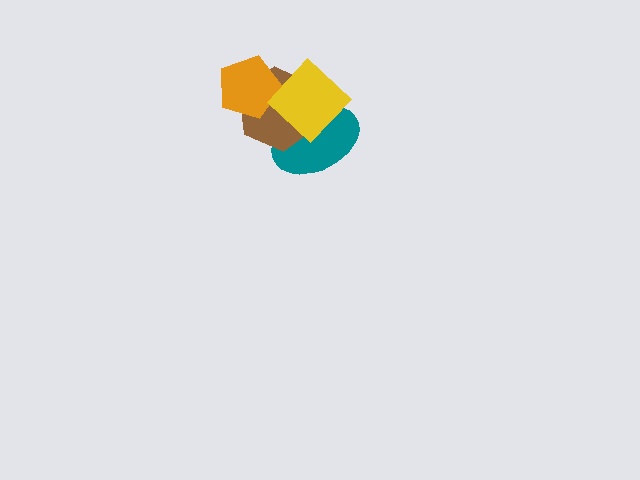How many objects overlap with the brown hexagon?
3 objects overlap with the brown hexagon.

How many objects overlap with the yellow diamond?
2 objects overlap with the yellow diamond.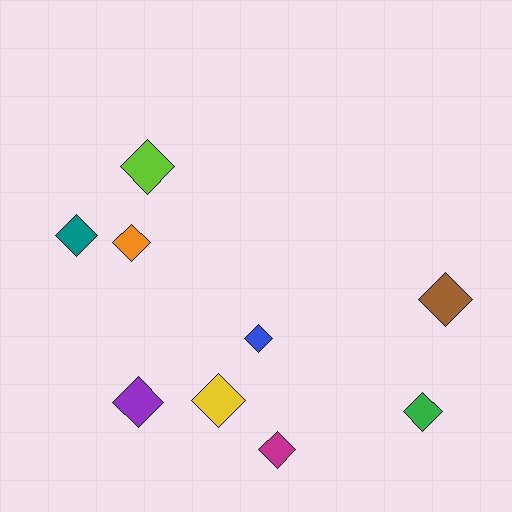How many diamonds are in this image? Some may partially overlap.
There are 9 diamonds.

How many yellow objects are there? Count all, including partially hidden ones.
There is 1 yellow object.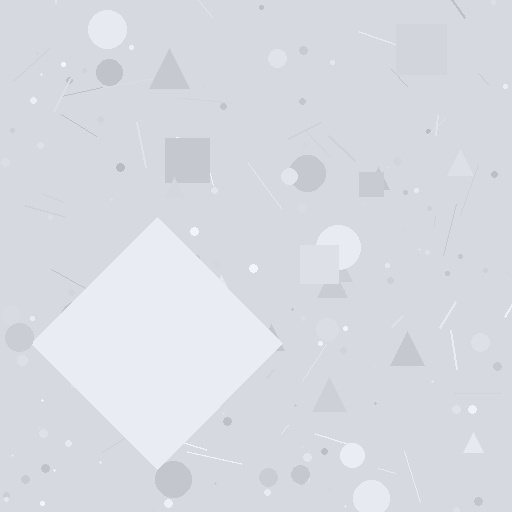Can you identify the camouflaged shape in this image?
The camouflaged shape is a diamond.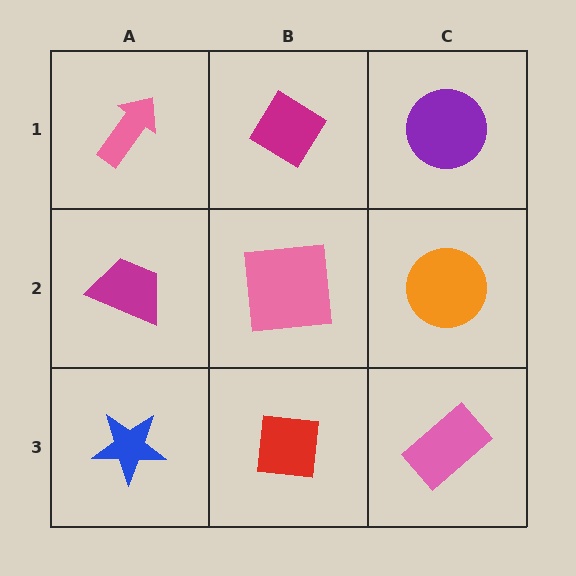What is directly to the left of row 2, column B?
A magenta trapezoid.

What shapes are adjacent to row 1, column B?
A pink square (row 2, column B), a pink arrow (row 1, column A), a purple circle (row 1, column C).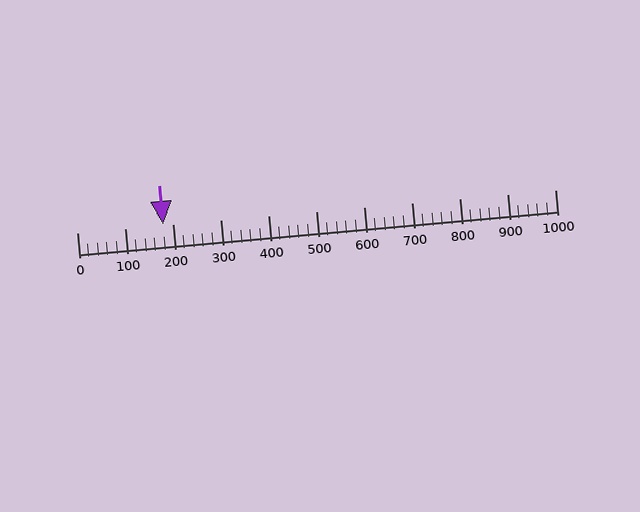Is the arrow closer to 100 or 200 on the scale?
The arrow is closer to 200.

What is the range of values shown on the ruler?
The ruler shows values from 0 to 1000.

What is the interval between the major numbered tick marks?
The major tick marks are spaced 100 units apart.